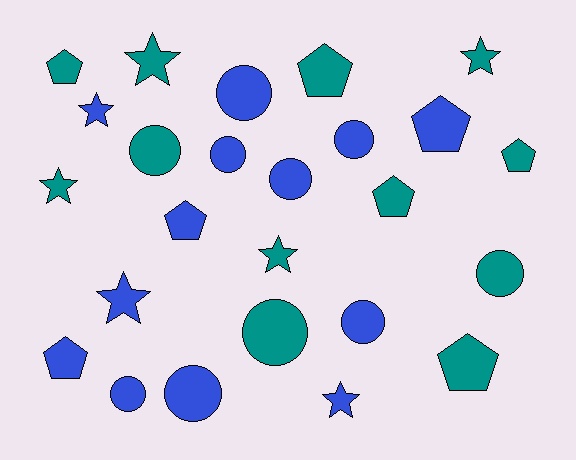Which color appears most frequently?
Blue, with 13 objects.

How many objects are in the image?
There are 25 objects.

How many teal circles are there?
There are 3 teal circles.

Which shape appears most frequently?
Circle, with 10 objects.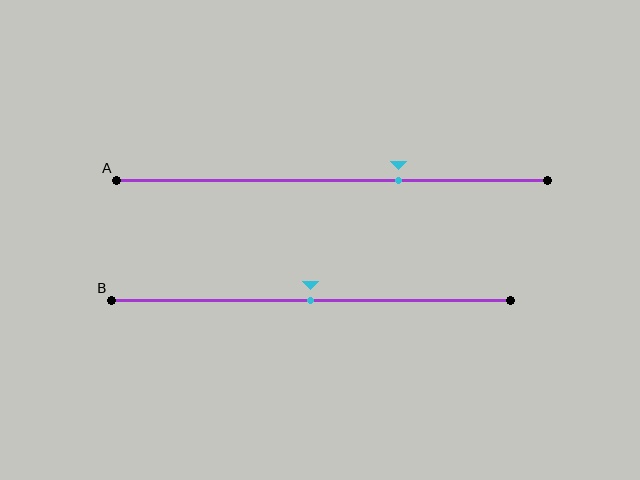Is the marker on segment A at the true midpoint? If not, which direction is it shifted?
No, the marker on segment A is shifted to the right by about 15% of the segment length.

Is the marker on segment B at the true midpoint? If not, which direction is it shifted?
Yes, the marker on segment B is at the true midpoint.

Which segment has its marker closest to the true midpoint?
Segment B has its marker closest to the true midpoint.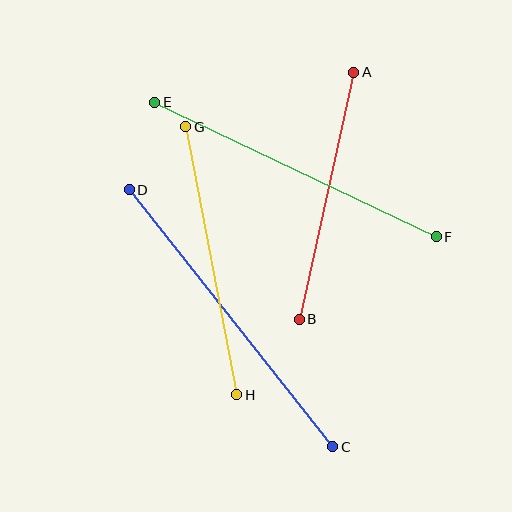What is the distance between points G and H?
The distance is approximately 273 pixels.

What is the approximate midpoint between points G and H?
The midpoint is at approximately (211, 261) pixels.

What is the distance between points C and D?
The distance is approximately 328 pixels.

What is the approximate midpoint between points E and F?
The midpoint is at approximately (295, 170) pixels.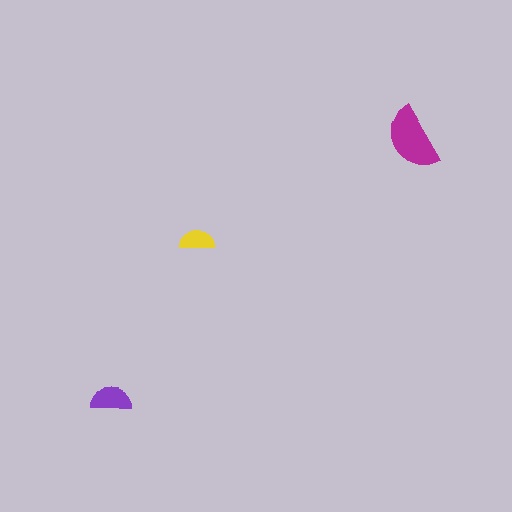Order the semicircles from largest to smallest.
the magenta one, the purple one, the yellow one.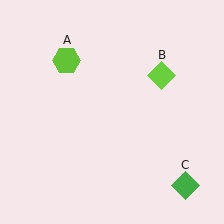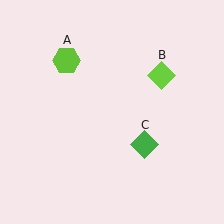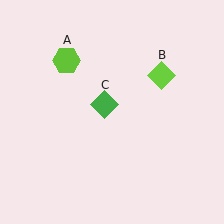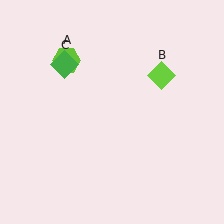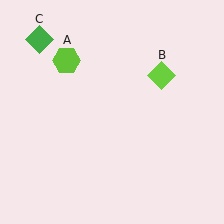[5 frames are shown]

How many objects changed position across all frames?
1 object changed position: green diamond (object C).